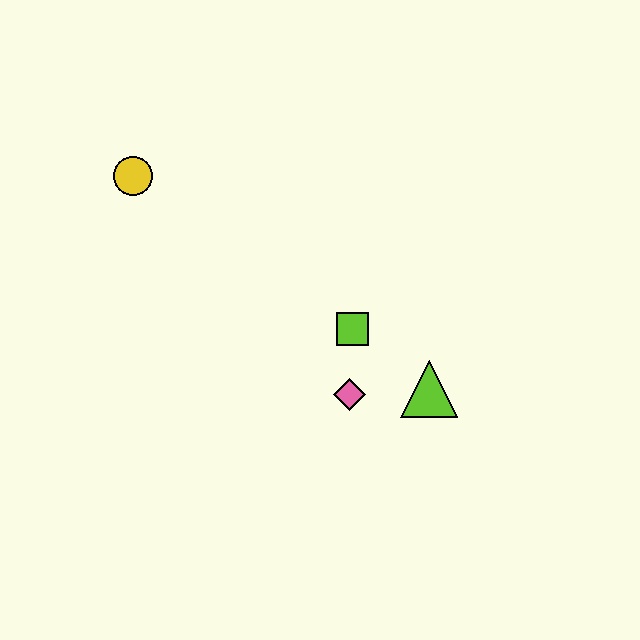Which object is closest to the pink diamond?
The lime square is closest to the pink diamond.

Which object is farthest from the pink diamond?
The yellow circle is farthest from the pink diamond.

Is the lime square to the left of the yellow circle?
No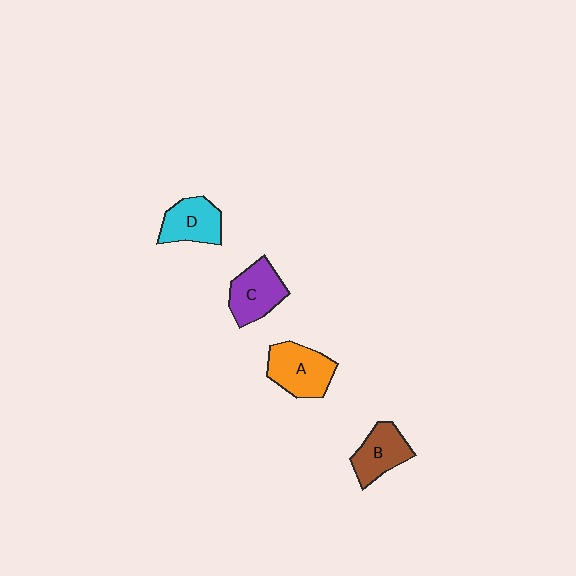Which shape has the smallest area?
Shape B (brown).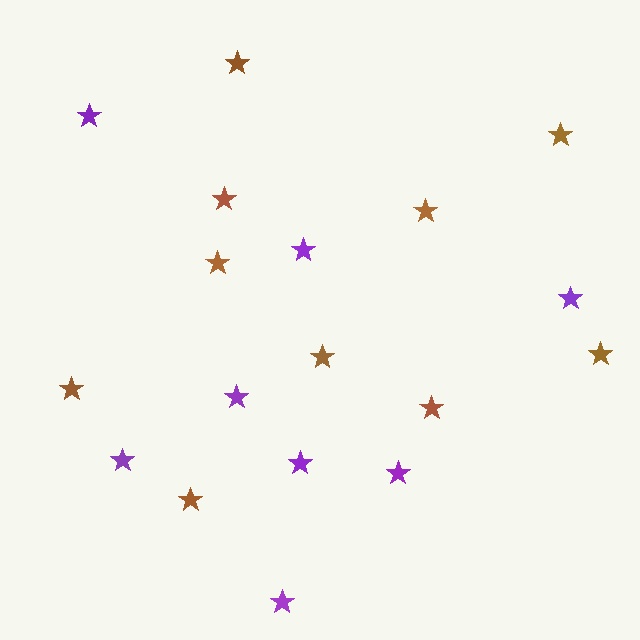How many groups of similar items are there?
There are 2 groups: one group of purple stars (8) and one group of brown stars (10).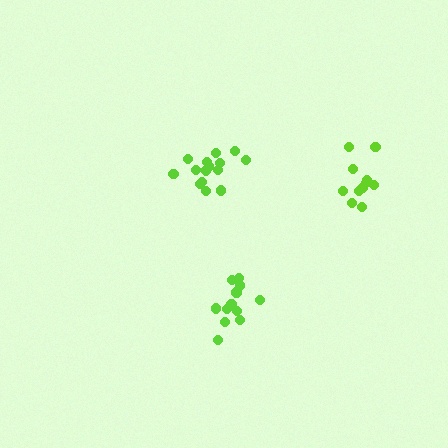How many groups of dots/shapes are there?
There are 3 groups.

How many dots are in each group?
Group 1: 15 dots, Group 2: 12 dots, Group 3: 11 dots (38 total).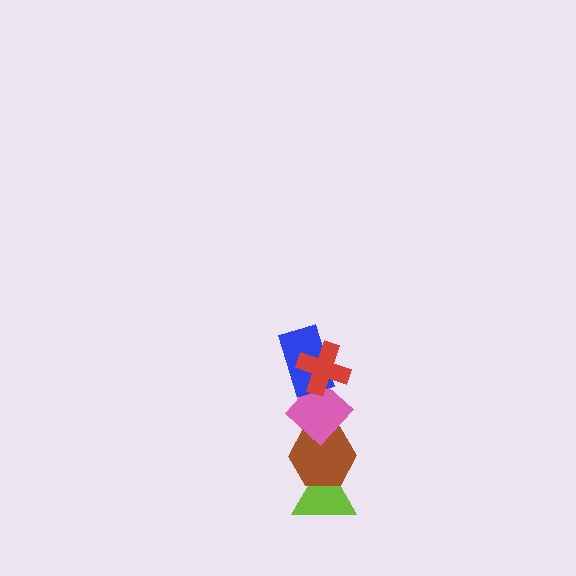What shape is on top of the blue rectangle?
The red cross is on top of the blue rectangle.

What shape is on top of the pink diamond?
The blue rectangle is on top of the pink diamond.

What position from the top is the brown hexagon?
The brown hexagon is 4th from the top.